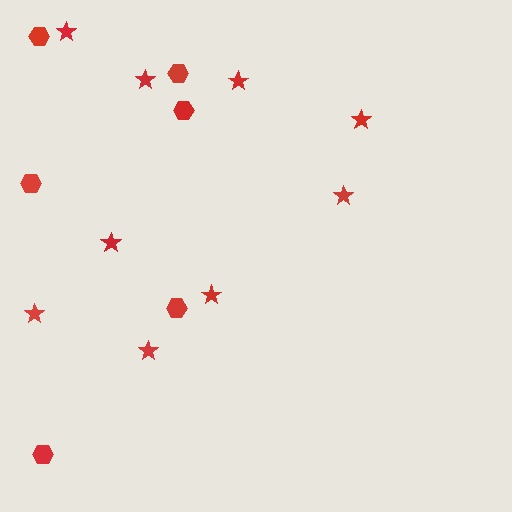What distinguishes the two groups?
There are 2 groups: one group of hexagons (6) and one group of stars (9).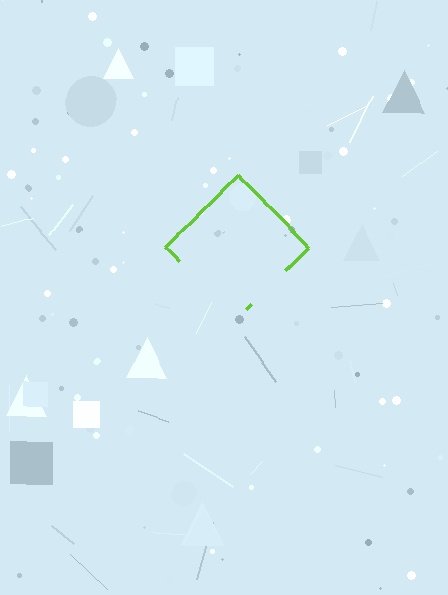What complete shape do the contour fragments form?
The contour fragments form a diamond.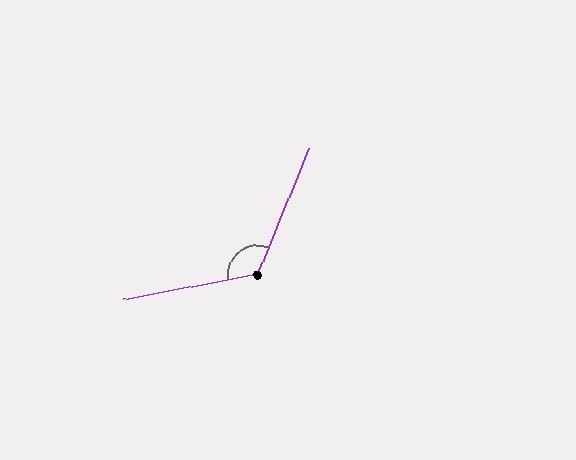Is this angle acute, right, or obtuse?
It is obtuse.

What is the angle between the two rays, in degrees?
Approximately 123 degrees.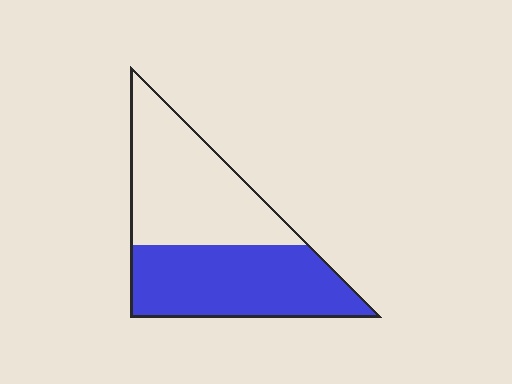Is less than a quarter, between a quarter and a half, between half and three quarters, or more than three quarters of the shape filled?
Between a quarter and a half.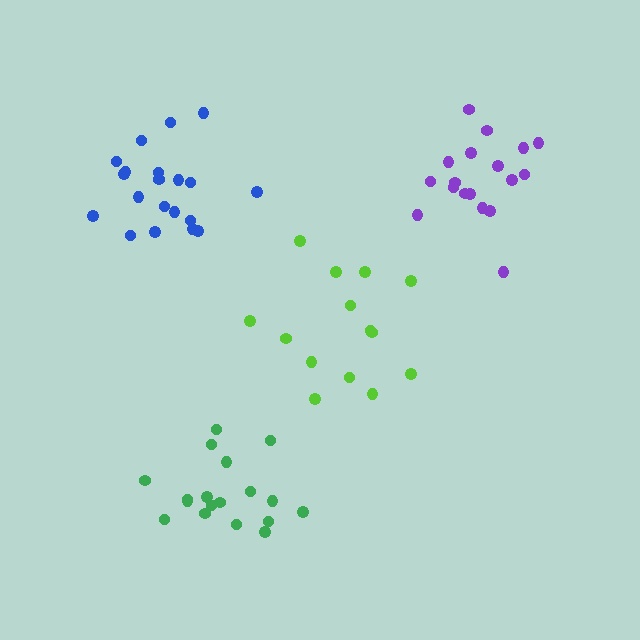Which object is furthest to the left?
The blue cluster is leftmost.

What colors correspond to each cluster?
The clusters are colored: lime, purple, blue, green.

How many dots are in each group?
Group 1: 14 dots, Group 2: 18 dots, Group 3: 20 dots, Group 4: 18 dots (70 total).